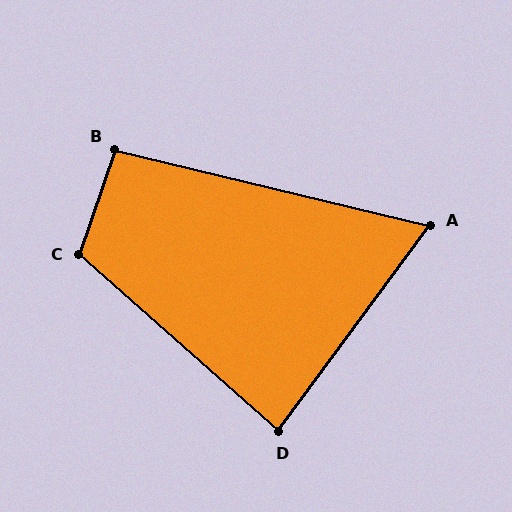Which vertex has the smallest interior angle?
A, at approximately 67 degrees.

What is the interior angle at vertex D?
Approximately 85 degrees (acute).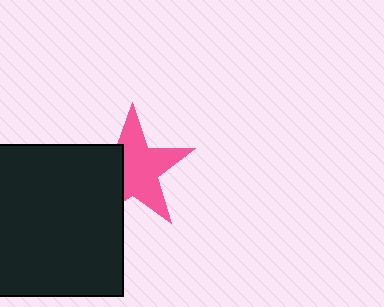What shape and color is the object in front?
The object in front is a black square.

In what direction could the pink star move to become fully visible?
The pink star could move right. That would shift it out from behind the black square entirely.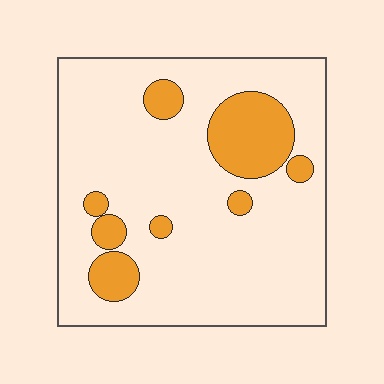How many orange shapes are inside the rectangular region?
8.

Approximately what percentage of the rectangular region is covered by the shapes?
Approximately 15%.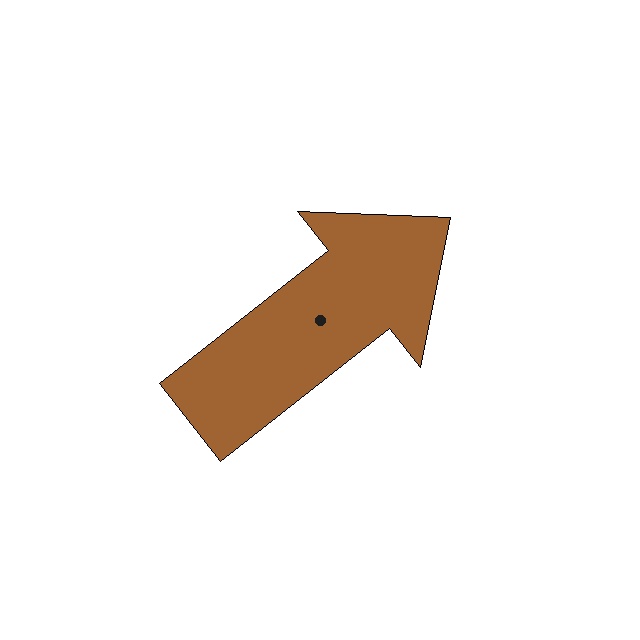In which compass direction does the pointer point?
Northeast.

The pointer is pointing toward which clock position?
Roughly 2 o'clock.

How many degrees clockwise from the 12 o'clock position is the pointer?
Approximately 52 degrees.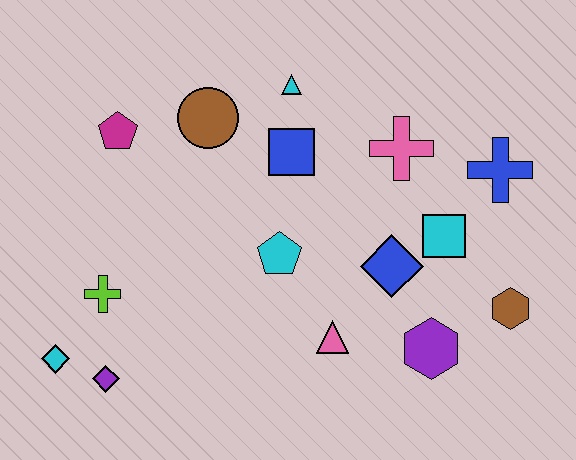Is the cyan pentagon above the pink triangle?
Yes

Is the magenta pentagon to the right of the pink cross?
No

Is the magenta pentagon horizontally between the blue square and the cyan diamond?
Yes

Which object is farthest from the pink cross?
The cyan diamond is farthest from the pink cross.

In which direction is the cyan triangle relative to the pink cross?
The cyan triangle is to the left of the pink cross.